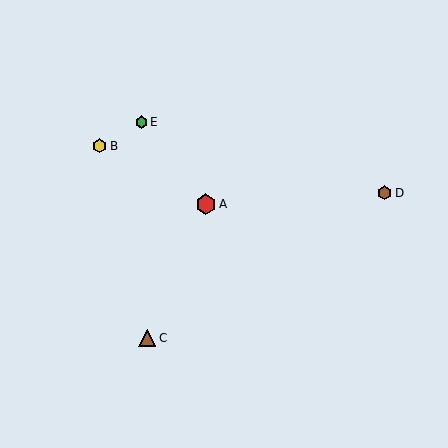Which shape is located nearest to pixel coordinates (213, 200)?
The red hexagon (labeled A) at (206, 204) is nearest to that location.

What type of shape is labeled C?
Shape C is a brown triangle.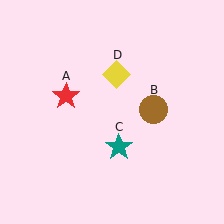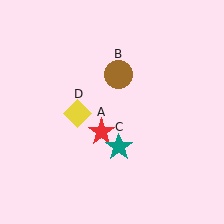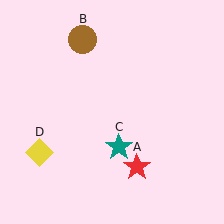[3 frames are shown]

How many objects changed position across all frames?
3 objects changed position: red star (object A), brown circle (object B), yellow diamond (object D).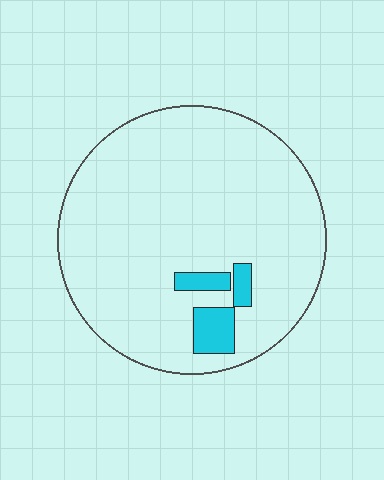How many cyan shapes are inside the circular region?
3.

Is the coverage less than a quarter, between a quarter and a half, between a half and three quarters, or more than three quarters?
Less than a quarter.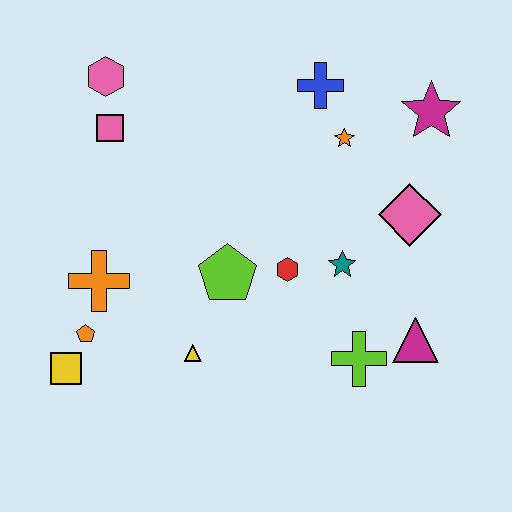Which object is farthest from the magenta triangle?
The pink hexagon is farthest from the magenta triangle.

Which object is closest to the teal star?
The red hexagon is closest to the teal star.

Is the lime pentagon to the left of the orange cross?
No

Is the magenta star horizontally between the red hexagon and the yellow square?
No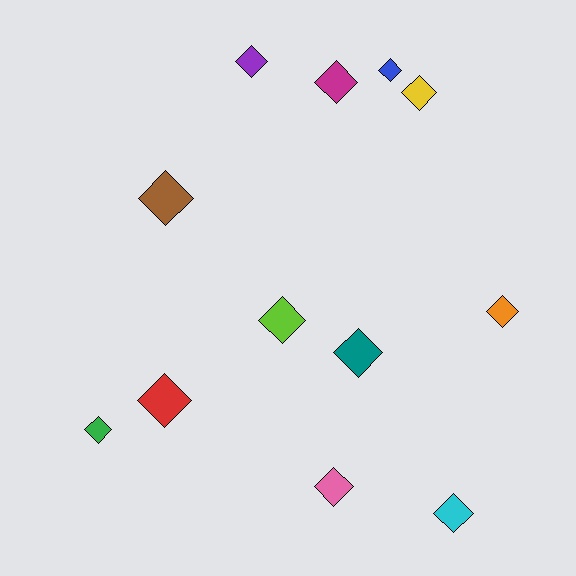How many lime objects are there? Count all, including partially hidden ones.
There is 1 lime object.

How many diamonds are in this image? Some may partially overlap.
There are 12 diamonds.